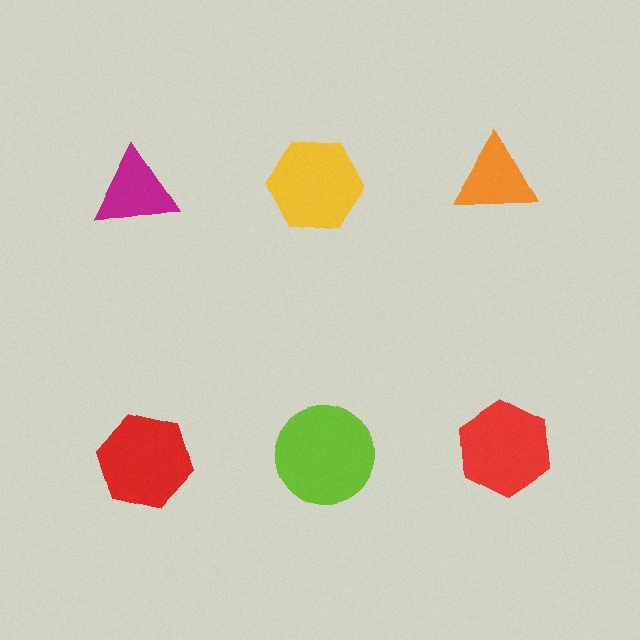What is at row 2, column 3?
A red hexagon.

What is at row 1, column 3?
An orange triangle.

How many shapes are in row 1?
3 shapes.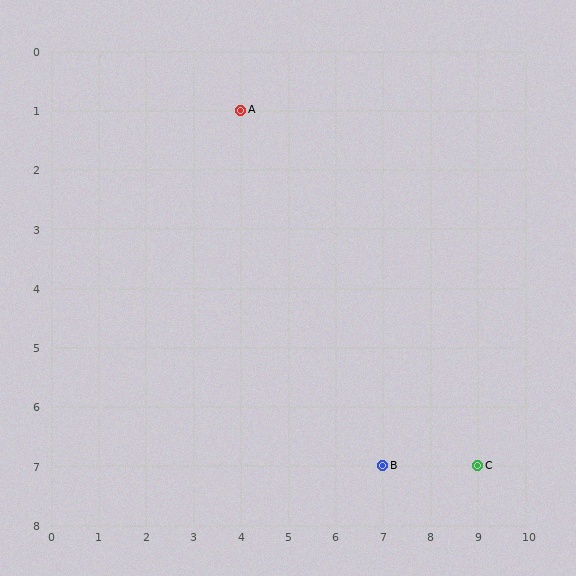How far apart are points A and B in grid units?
Points A and B are 3 columns and 6 rows apart (about 6.7 grid units diagonally).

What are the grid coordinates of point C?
Point C is at grid coordinates (9, 7).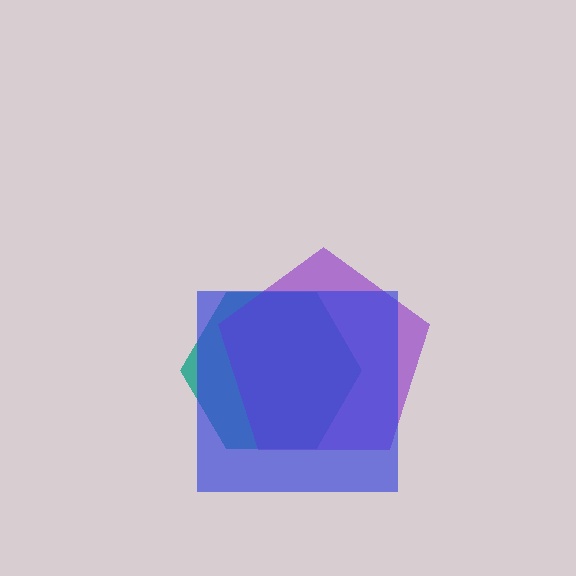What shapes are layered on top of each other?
The layered shapes are: a teal hexagon, a purple pentagon, a blue square.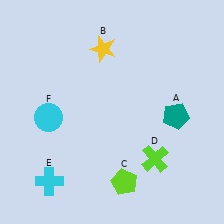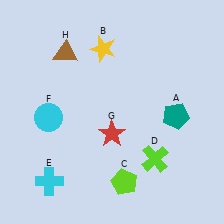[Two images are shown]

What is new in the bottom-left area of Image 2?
A red star (G) was added in the bottom-left area of Image 2.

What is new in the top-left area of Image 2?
A brown triangle (H) was added in the top-left area of Image 2.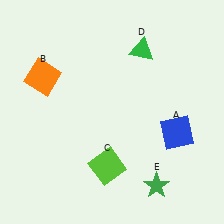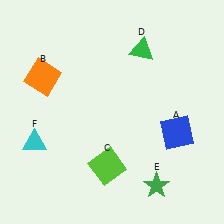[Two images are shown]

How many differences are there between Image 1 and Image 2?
There is 1 difference between the two images.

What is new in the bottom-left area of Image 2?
A cyan triangle (F) was added in the bottom-left area of Image 2.